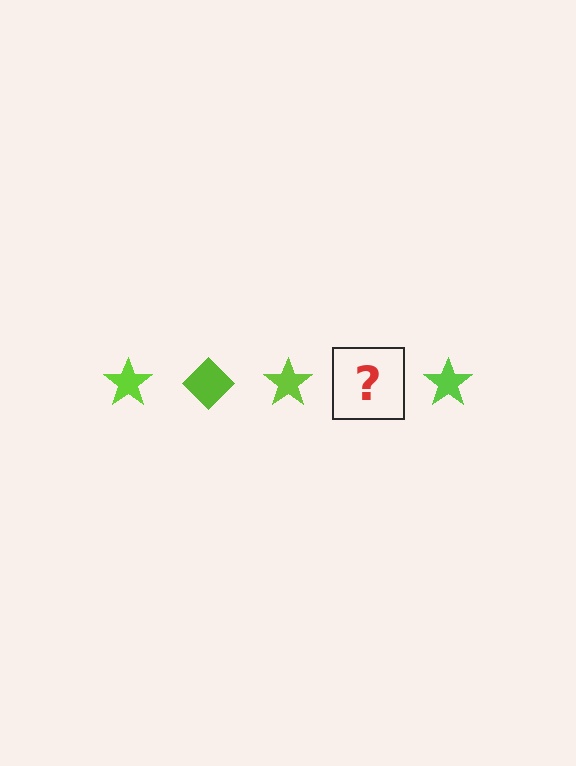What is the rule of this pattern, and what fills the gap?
The rule is that the pattern cycles through star, diamond shapes in lime. The gap should be filled with a lime diamond.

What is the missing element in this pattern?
The missing element is a lime diamond.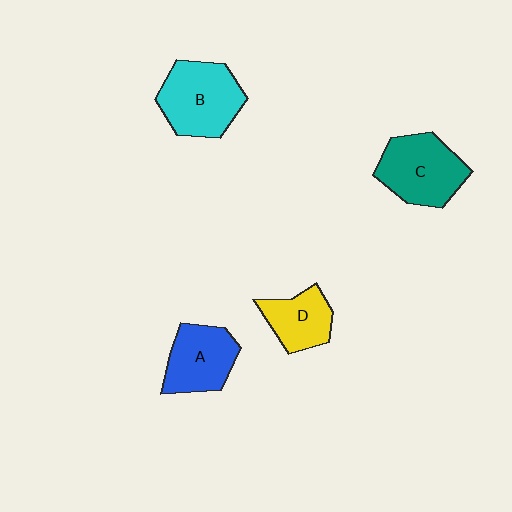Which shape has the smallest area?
Shape D (yellow).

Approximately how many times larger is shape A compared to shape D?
Approximately 1.2 times.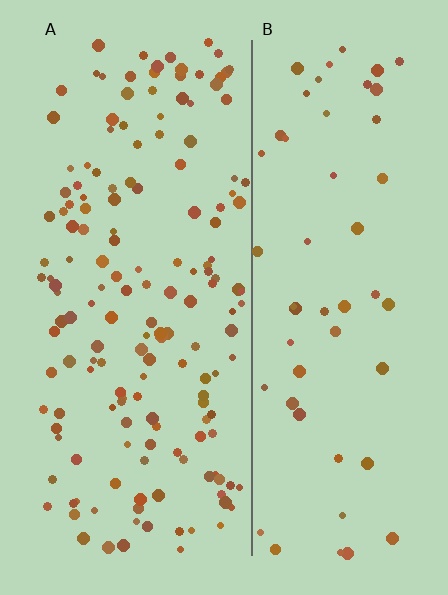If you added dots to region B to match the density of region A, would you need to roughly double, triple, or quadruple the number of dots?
Approximately triple.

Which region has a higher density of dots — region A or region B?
A (the left).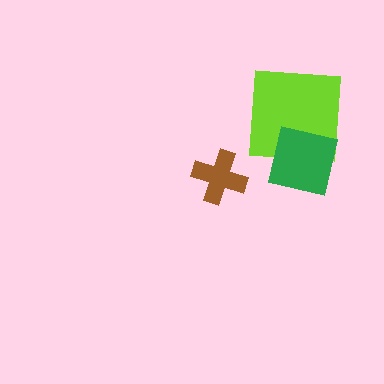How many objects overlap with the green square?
1 object overlaps with the green square.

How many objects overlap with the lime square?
1 object overlaps with the lime square.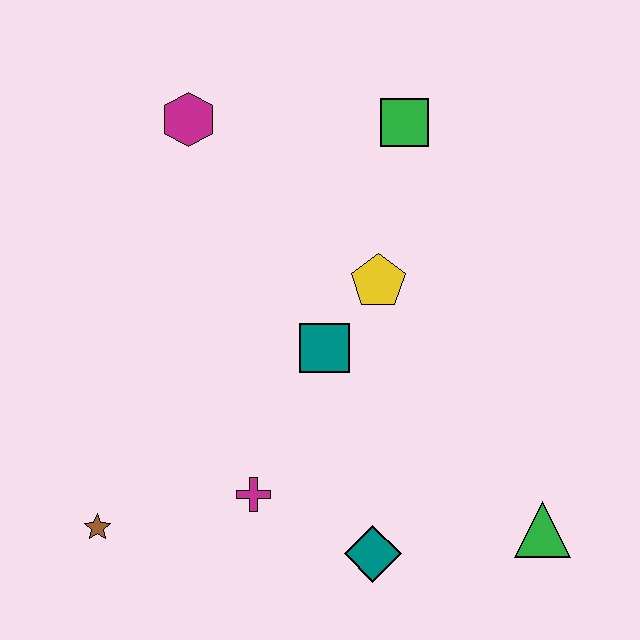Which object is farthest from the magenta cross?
The green square is farthest from the magenta cross.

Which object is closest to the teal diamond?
The magenta cross is closest to the teal diamond.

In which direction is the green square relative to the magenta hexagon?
The green square is to the right of the magenta hexagon.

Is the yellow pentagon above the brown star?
Yes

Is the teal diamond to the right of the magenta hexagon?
Yes